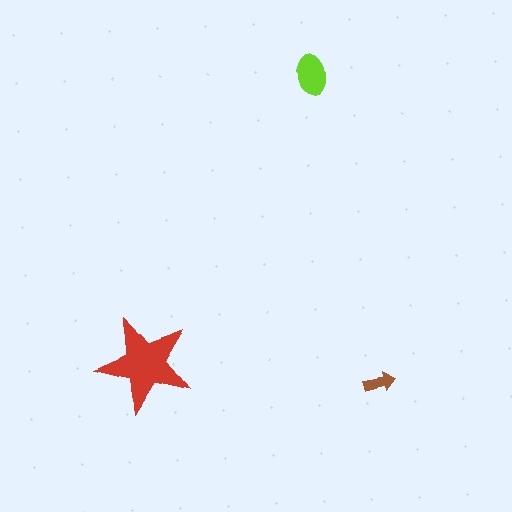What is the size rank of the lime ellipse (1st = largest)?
2nd.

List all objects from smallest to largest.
The brown arrow, the lime ellipse, the red star.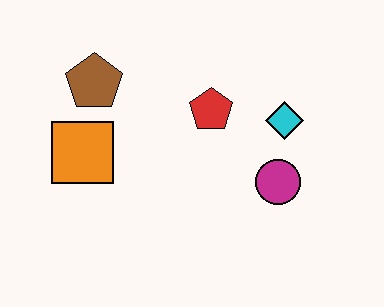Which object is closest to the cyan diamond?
The magenta circle is closest to the cyan diamond.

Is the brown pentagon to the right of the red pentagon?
No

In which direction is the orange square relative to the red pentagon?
The orange square is to the left of the red pentagon.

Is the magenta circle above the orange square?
No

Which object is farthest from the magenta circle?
The brown pentagon is farthest from the magenta circle.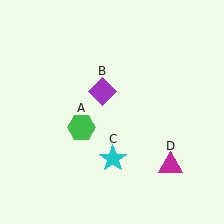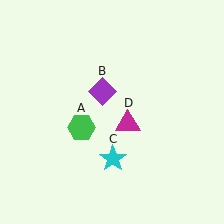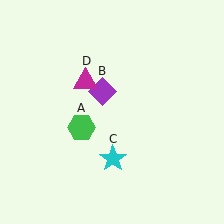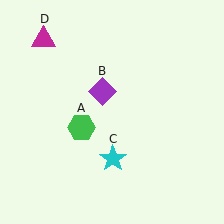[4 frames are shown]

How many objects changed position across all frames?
1 object changed position: magenta triangle (object D).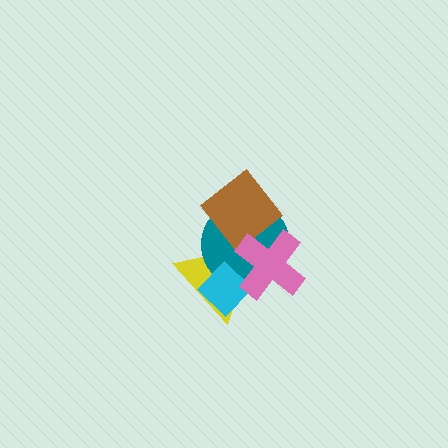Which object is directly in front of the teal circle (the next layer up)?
The cyan diamond is directly in front of the teal circle.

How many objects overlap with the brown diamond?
1 object overlaps with the brown diamond.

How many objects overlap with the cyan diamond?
3 objects overlap with the cyan diamond.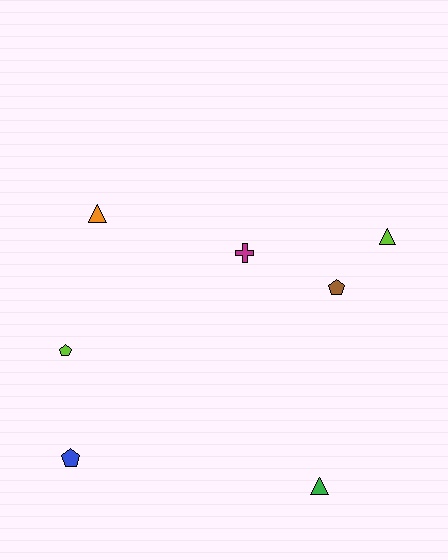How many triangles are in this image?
There are 3 triangles.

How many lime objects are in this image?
There are 2 lime objects.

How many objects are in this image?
There are 7 objects.